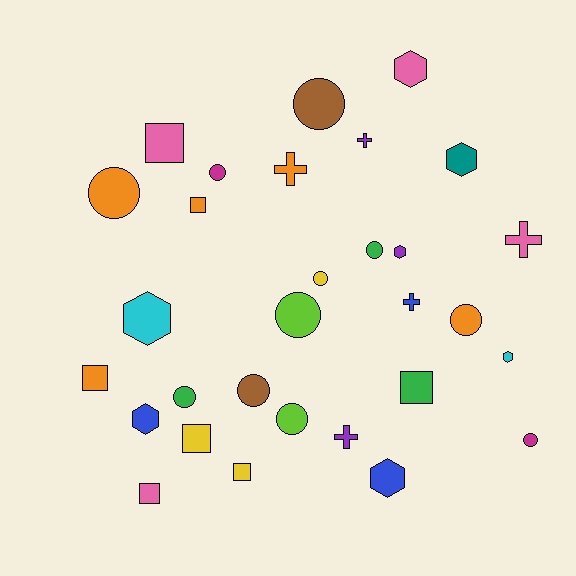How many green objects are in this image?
There are 3 green objects.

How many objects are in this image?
There are 30 objects.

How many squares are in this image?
There are 7 squares.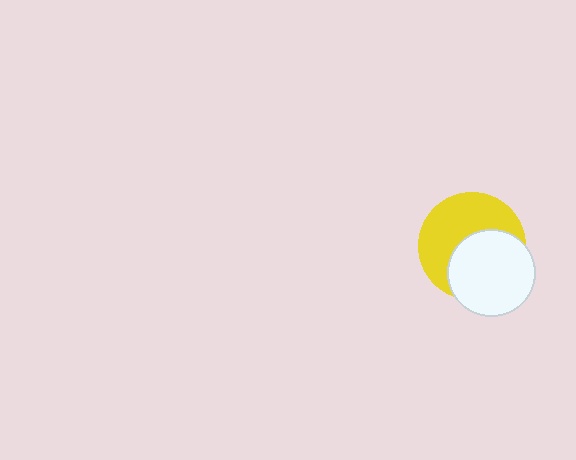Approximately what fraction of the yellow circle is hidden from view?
Roughly 47% of the yellow circle is hidden behind the white circle.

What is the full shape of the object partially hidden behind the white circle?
The partially hidden object is a yellow circle.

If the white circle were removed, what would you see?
You would see the complete yellow circle.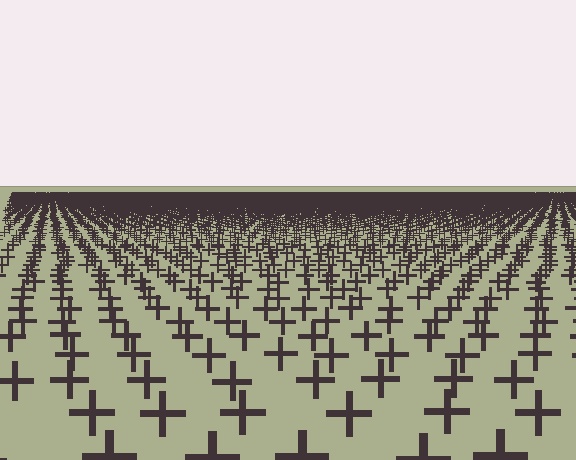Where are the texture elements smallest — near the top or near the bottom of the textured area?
Near the top.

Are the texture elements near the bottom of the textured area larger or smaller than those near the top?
Larger. Near the bottom, elements are closer to the viewer and appear at a bigger on-screen size.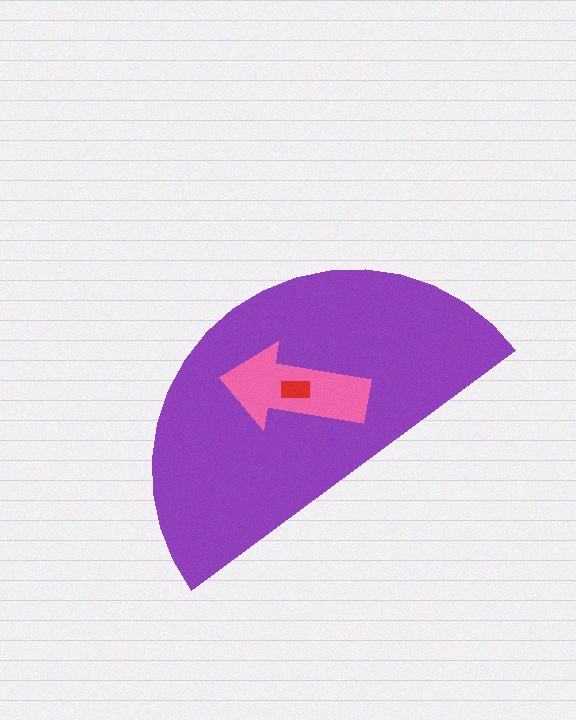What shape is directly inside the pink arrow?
The red rectangle.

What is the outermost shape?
The purple semicircle.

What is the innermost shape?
The red rectangle.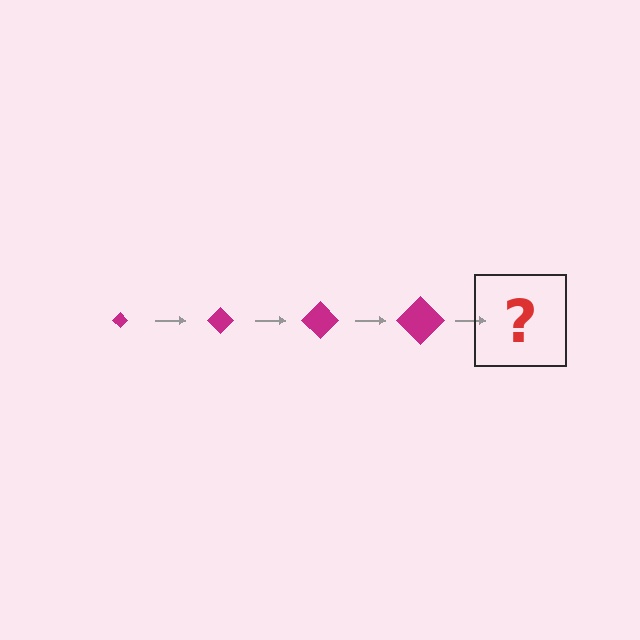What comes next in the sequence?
The next element should be a magenta diamond, larger than the previous one.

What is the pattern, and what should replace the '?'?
The pattern is that the diamond gets progressively larger each step. The '?' should be a magenta diamond, larger than the previous one.